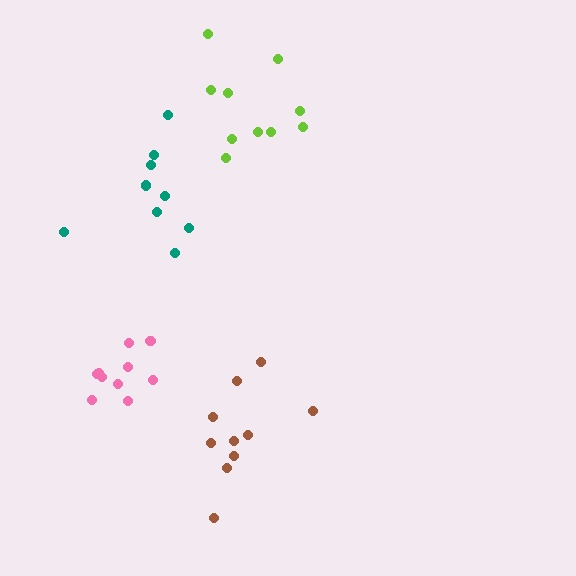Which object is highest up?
The lime cluster is topmost.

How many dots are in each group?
Group 1: 10 dots, Group 2: 10 dots, Group 3: 9 dots, Group 4: 10 dots (39 total).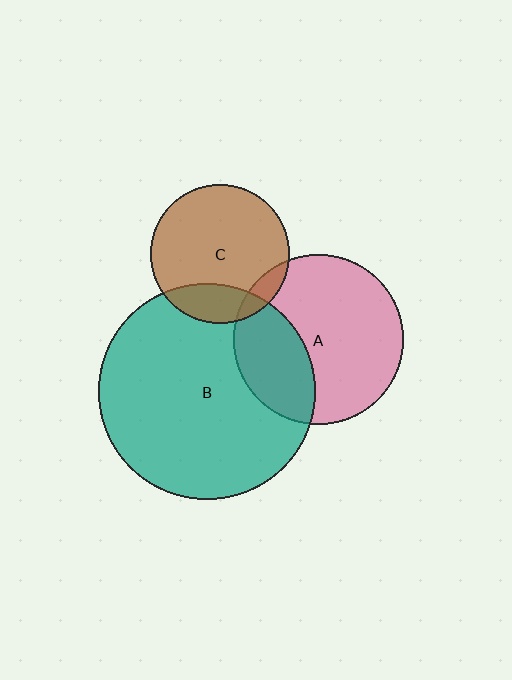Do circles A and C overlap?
Yes.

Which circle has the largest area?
Circle B (teal).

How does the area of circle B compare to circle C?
Approximately 2.4 times.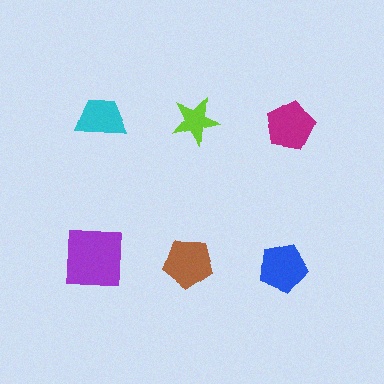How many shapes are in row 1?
3 shapes.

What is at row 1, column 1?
A cyan trapezoid.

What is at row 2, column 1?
A purple square.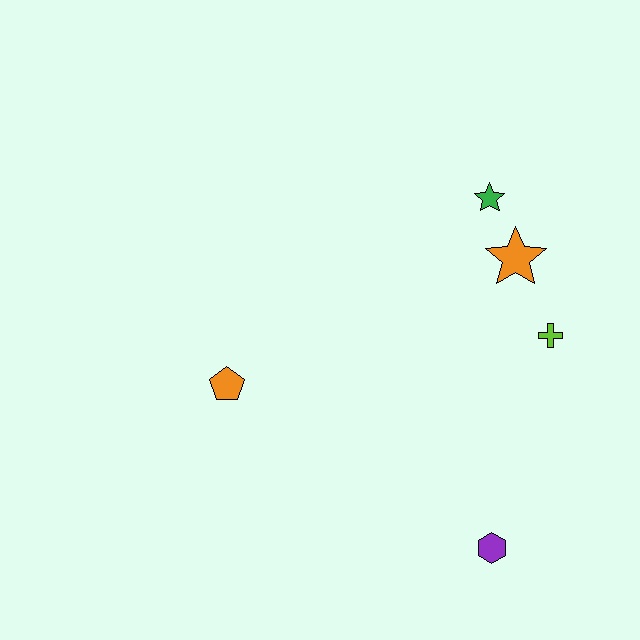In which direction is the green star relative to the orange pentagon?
The green star is to the right of the orange pentagon.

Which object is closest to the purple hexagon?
The lime cross is closest to the purple hexagon.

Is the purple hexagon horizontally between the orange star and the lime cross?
No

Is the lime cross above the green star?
No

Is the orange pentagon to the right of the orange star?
No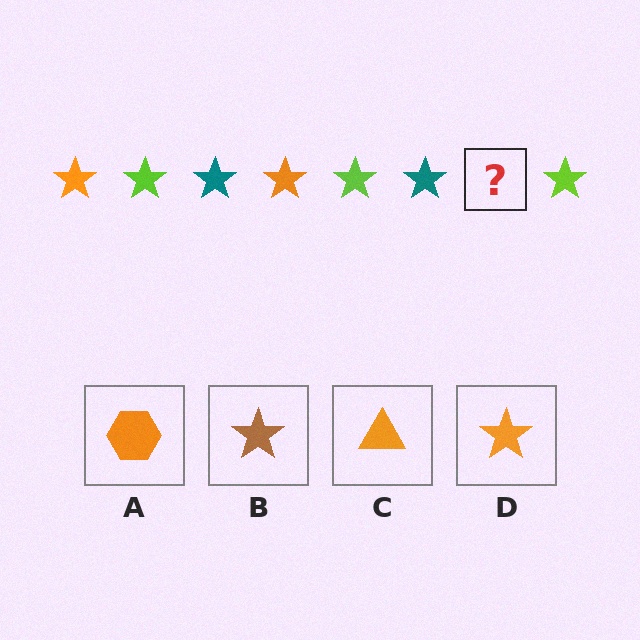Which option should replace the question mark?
Option D.